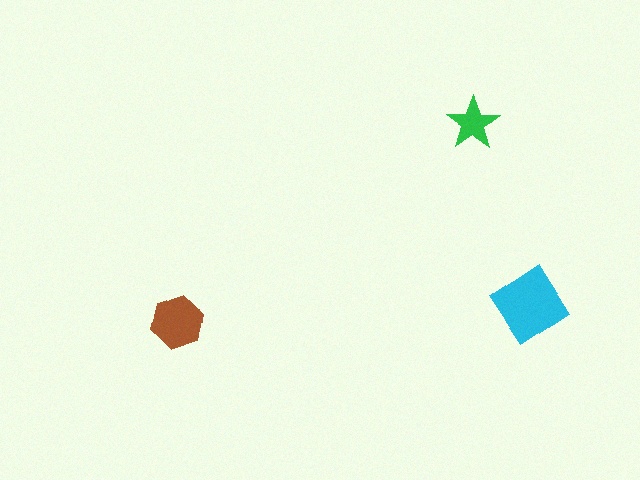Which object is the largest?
The cyan diamond.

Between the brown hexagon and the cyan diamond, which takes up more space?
The cyan diamond.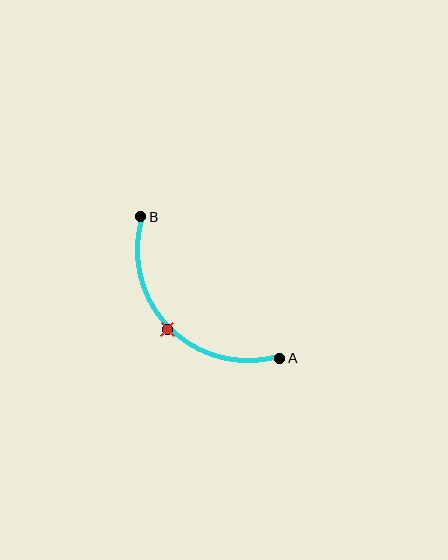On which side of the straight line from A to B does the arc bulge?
The arc bulges below and to the left of the straight line connecting A and B.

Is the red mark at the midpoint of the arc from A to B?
Yes. The red mark lies on the arc at equal arc-length from both A and B — it is the arc midpoint.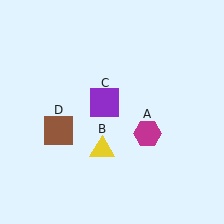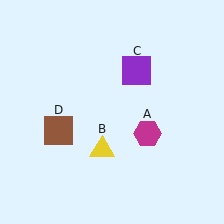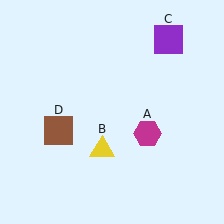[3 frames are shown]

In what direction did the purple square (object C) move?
The purple square (object C) moved up and to the right.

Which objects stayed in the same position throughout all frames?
Magenta hexagon (object A) and yellow triangle (object B) and brown square (object D) remained stationary.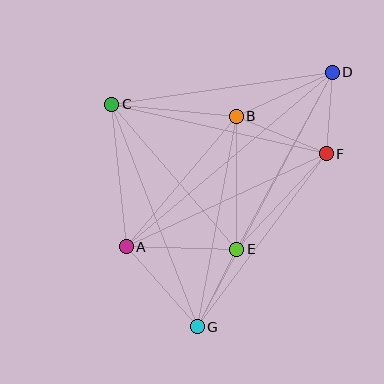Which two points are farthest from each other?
Points D and G are farthest from each other.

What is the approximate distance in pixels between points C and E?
The distance between C and E is approximately 192 pixels.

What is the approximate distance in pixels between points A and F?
The distance between A and F is approximately 221 pixels.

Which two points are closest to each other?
Points D and F are closest to each other.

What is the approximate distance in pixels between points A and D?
The distance between A and D is approximately 270 pixels.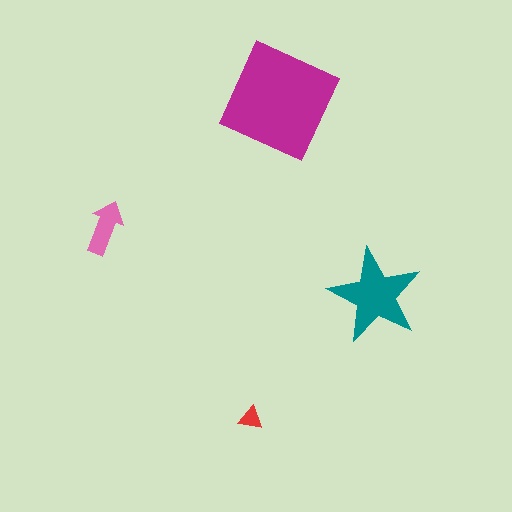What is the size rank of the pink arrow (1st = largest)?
3rd.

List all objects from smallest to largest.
The red triangle, the pink arrow, the teal star, the magenta diamond.